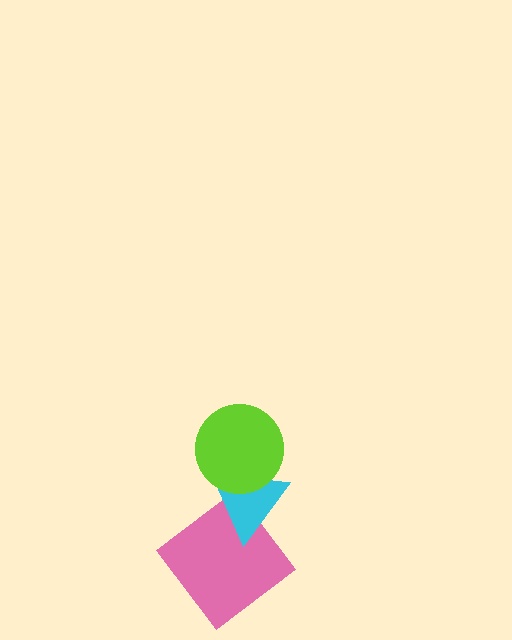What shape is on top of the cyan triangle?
The lime circle is on top of the cyan triangle.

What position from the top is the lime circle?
The lime circle is 1st from the top.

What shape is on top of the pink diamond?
The cyan triangle is on top of the pink diamond.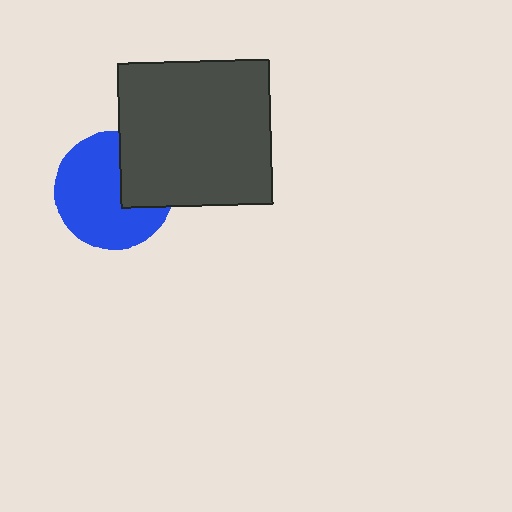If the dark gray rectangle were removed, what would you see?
You would see the complete blue circle.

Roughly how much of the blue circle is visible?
Most of it is visible (roughly 69%).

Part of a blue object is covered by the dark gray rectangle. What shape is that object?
It is a circle.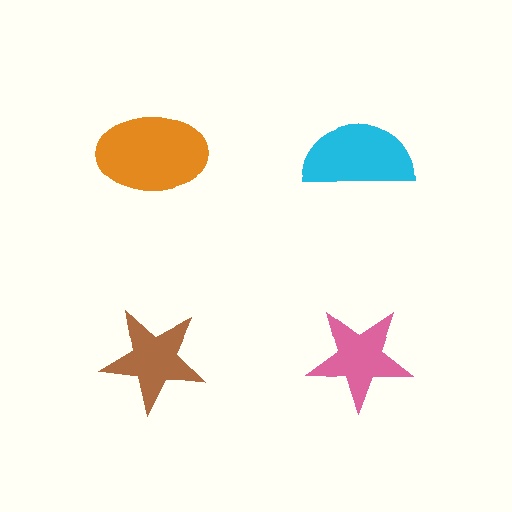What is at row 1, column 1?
An orange ellipse.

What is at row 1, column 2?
A cyan semicircle.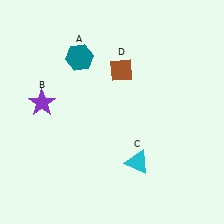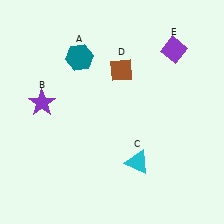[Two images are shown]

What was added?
A purple diamond (E) was added in Image 2.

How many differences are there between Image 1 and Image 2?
There is 1 difference between the two images.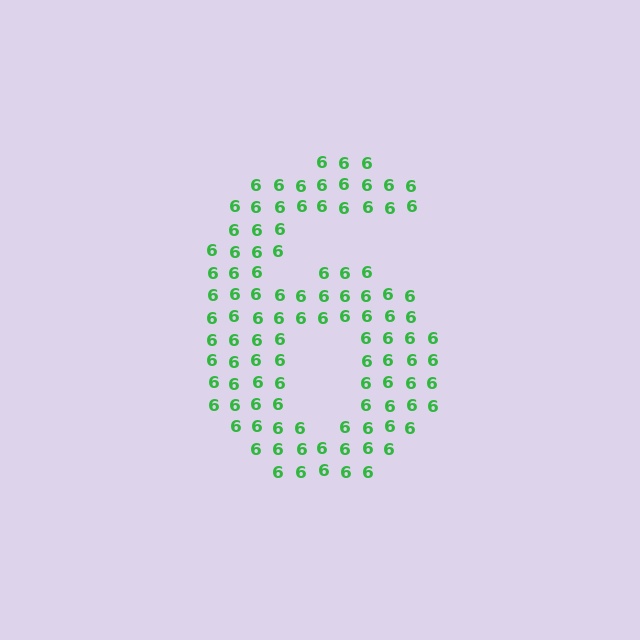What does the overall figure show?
The overall figure shows the digit 6.